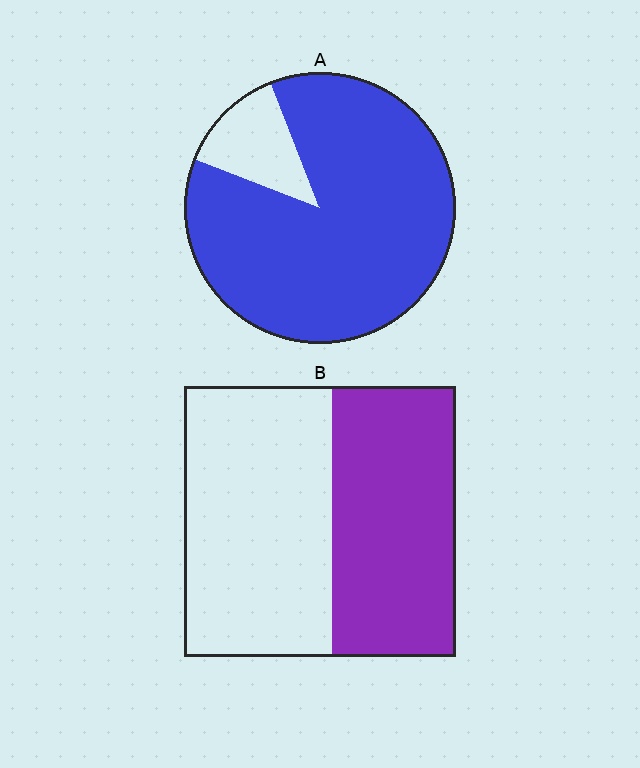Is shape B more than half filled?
No.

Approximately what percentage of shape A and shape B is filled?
A is approximately 85% and B is approximately 45%.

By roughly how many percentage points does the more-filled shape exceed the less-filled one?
By roughly 40 percentage points (A over B).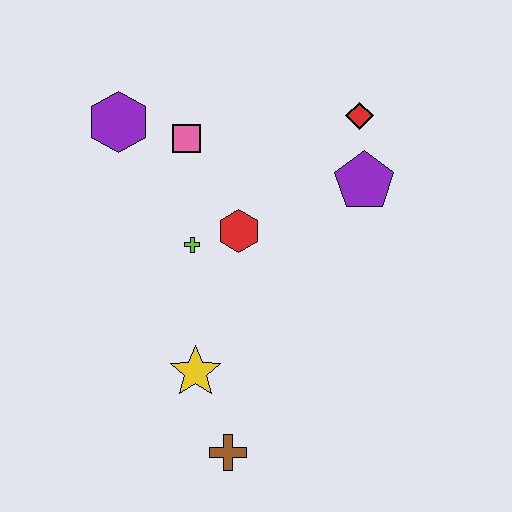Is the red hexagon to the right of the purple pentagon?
No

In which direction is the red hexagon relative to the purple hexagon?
The red hexagon is to the right of the purple hexagon.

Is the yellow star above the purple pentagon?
No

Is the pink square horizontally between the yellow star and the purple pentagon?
No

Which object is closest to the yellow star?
The brown cross is closest to the yellow star.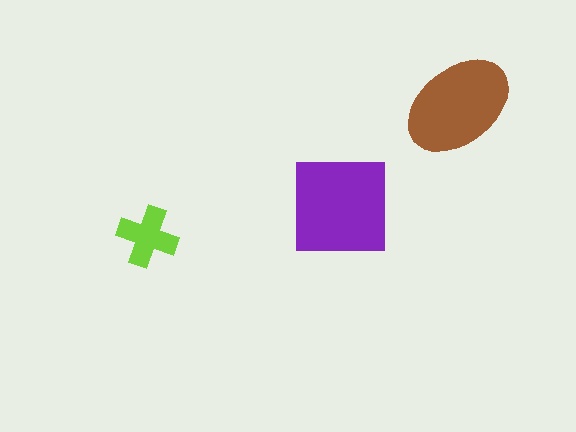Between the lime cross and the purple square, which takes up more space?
The purple square.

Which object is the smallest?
The lime cross.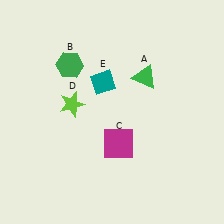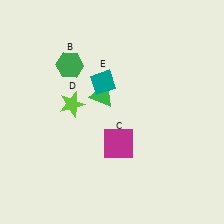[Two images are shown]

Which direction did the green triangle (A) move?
The green triangle (A) moved left.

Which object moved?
The green triangle (A) moved left.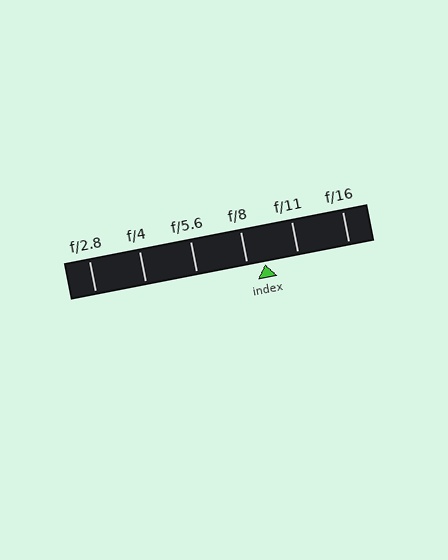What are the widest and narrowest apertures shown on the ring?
The widest aperture shown is f/2.8 and the narrowest is f/16.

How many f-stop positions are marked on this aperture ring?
There are 6 f-stop positions marked.